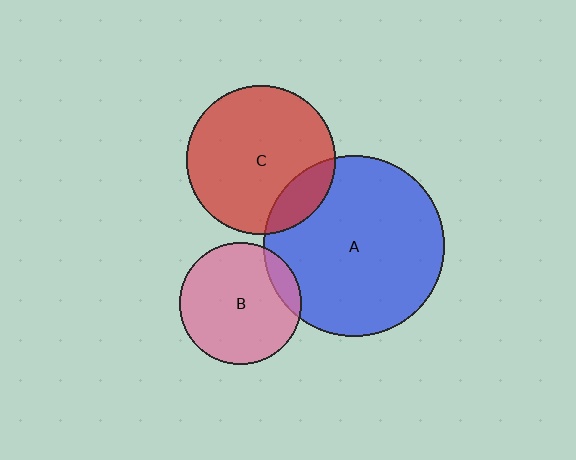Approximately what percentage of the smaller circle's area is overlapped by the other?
Approximately 10%.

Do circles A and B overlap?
Yes.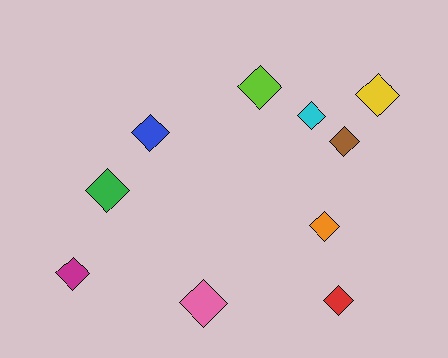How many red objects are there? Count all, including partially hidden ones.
There is 1 red object.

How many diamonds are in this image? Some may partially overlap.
There are 10 diamonds.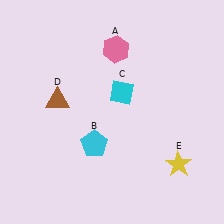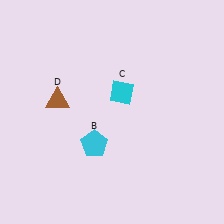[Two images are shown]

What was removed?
The pink hexagon (A), the yellow star (E) were removed in Image 2.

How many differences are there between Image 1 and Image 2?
There are 2 differences between the two images.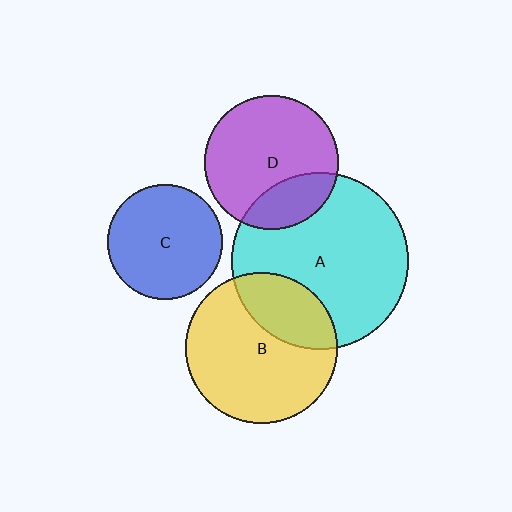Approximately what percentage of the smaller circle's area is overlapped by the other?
Approximately 25%.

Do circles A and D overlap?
Yes.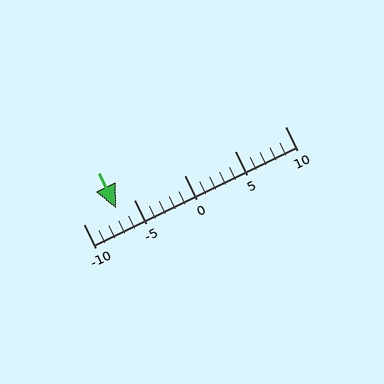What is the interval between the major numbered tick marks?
The major tick marks are spaced 5 units apart.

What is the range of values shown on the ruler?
The ruler shows values from -10 to 10.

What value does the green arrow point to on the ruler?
The green arrow points to approximately -7.